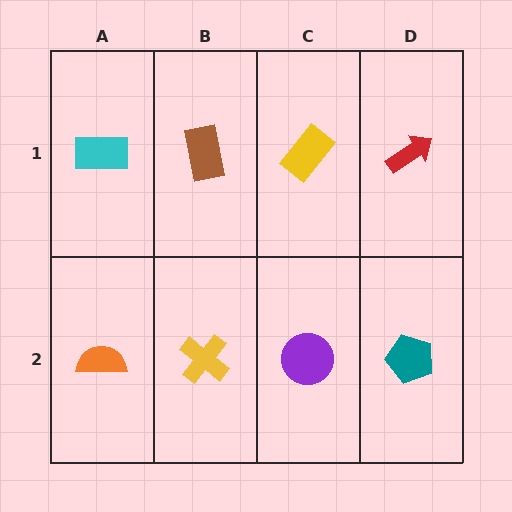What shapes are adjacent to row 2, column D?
A red arrow (row 1, column D), a purple circle (row 2, column C).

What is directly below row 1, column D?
A teal pentagon.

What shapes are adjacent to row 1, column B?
A yellow cross (row 2, column B), a cyan rectangle (row 1, column A), a yellow rectangle (row 1, column C).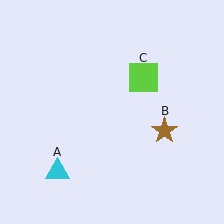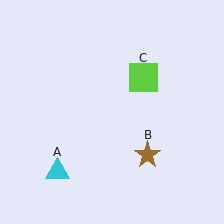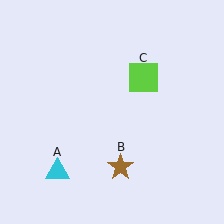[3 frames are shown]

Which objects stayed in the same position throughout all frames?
Cyan triangle (object A) and lime square (object C) remained stationary.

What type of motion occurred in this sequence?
The brown star (object B) rotated clockwise around the center of the scene.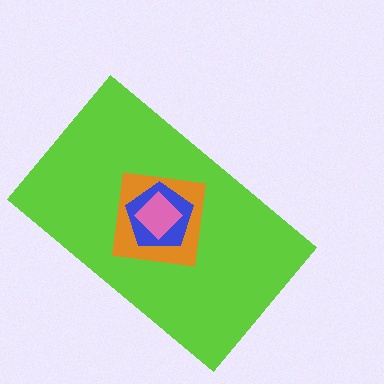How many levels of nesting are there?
4.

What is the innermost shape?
The pink diamond.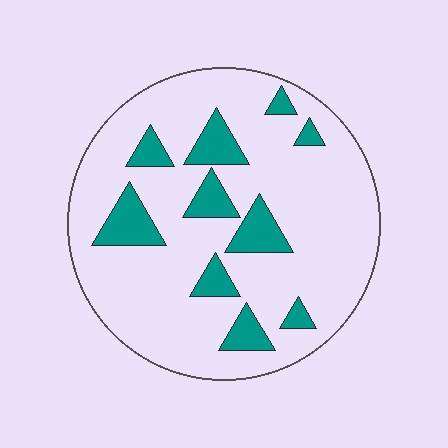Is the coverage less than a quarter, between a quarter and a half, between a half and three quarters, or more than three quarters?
Less than a quarter.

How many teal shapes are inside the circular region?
10.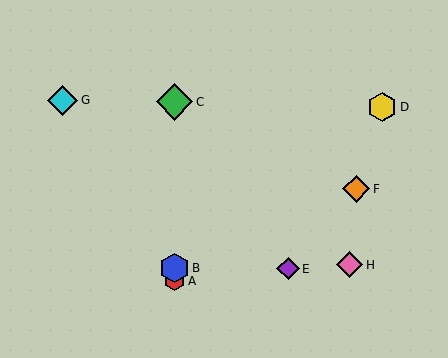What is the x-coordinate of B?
Object B is at x≈174.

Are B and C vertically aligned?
Yes, both are at x≈174.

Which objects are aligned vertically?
Objects A, B, C are aligned vertically.